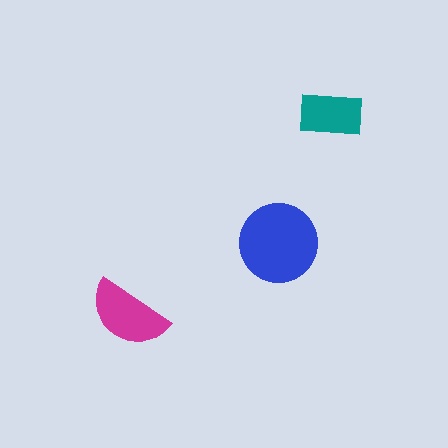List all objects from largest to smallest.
The blue circle, the magenta semicircle, the teal rectangle.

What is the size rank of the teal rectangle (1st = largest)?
3rd.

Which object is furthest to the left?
The magenta semicircle is leftmost.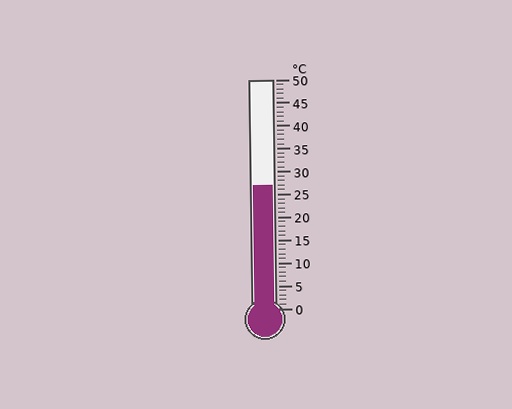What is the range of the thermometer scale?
The thermometer scale ranges from 0°C to 50°C.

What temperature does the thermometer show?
The thermometer shows approximately 27°C.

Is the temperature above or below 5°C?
The temperature is above 5°C.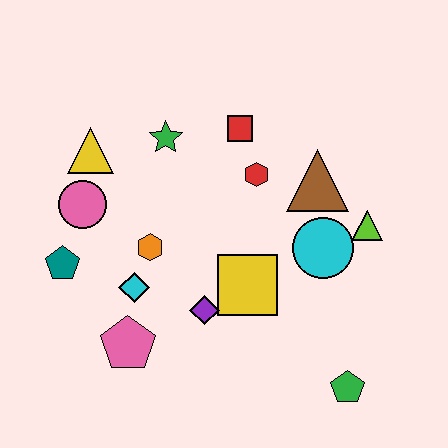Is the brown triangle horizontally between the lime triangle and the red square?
Yes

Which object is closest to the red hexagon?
The red square is closest to the red hexagon.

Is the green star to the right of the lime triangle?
No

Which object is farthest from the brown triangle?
The teal pentagon is farthest from the brown triangle.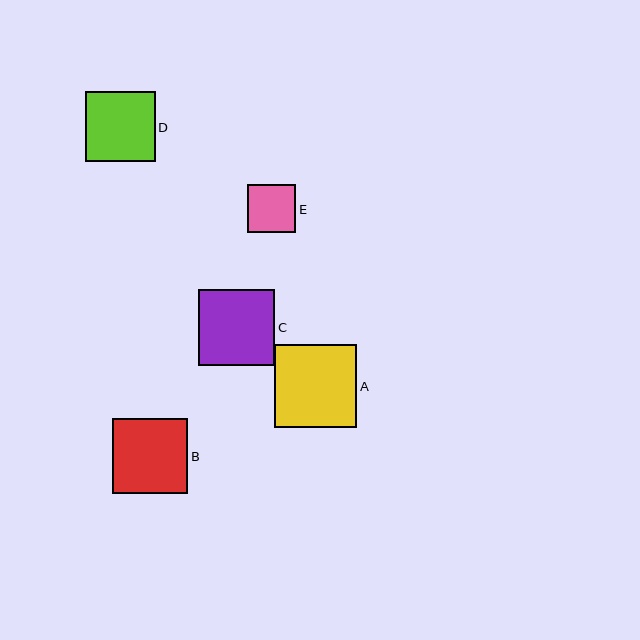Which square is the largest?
Square A is the largest with a size of approximately 82 pixels.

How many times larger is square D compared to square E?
Square D is approximately 1.4 times the size of square E.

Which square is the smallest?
Square E is the smallest with a size of approximately 49 pixels.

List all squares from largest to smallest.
From largest to smallest: A, C, B, D, E.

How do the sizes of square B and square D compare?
Square B and square D are approximately the same size.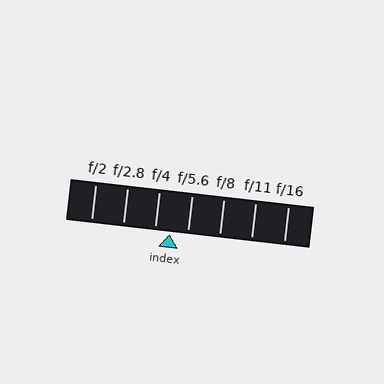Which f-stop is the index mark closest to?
The index mark is closest to f/4.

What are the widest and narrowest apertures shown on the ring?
The widest aperture shown is f/2 and the narrowest is f/16.